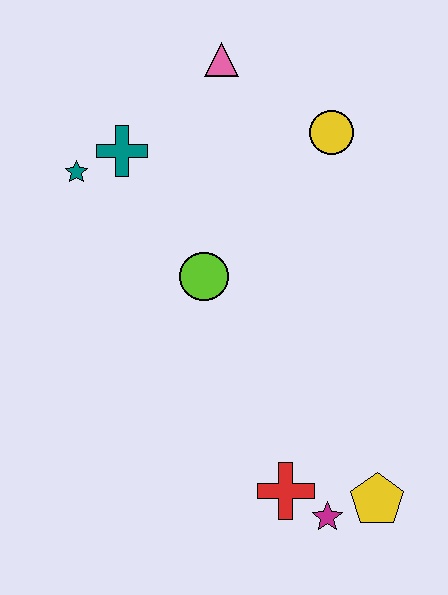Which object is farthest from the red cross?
The pink triangle is farthest from the red cross.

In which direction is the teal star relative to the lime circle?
The teal star is to the left of the lime circle.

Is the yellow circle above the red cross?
Yes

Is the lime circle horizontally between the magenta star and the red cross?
No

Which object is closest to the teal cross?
The teal star is closest to the teal cross.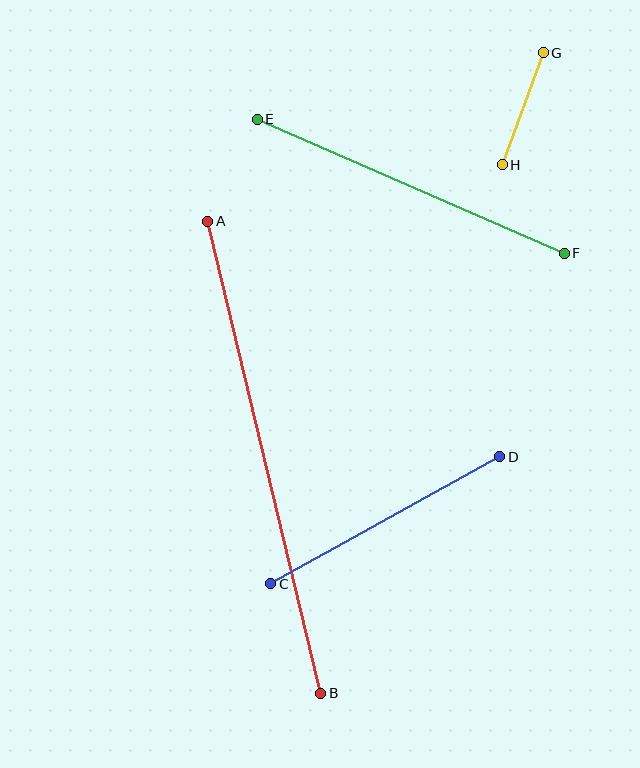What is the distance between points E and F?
The distance is approximately 335 pixels.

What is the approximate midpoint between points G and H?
The midpoint is at approximately (523, 109) pixels.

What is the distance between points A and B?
The distance is approximately 485 pixels.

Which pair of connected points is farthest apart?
Points A and B are farthest apart.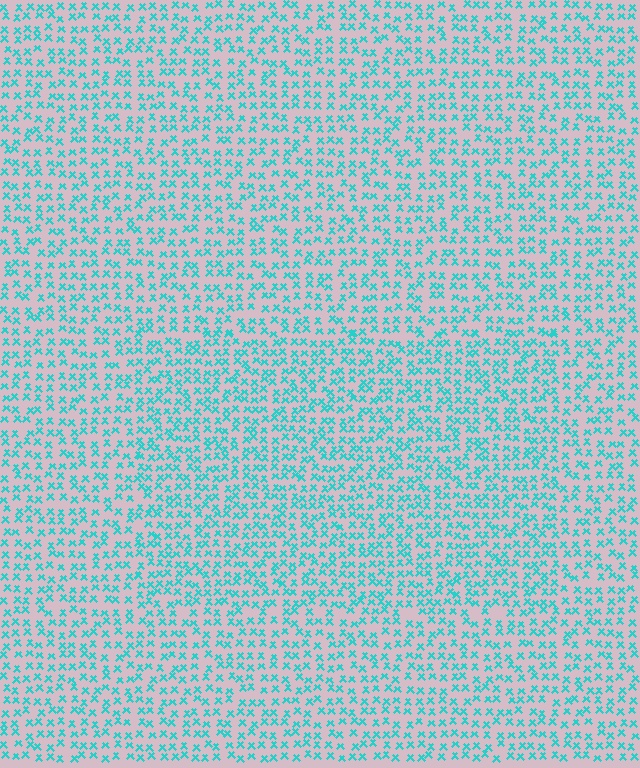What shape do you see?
I see a rectangle.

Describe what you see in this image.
The image contains small cyan elements arranged at two different densities. A rectangle-shaped region is visible where the elements are more densely packed than the surrounding area.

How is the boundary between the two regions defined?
The boundary is defined by a change in element density (approximately 1.4x ratio). All elements are the same color, size, and shape.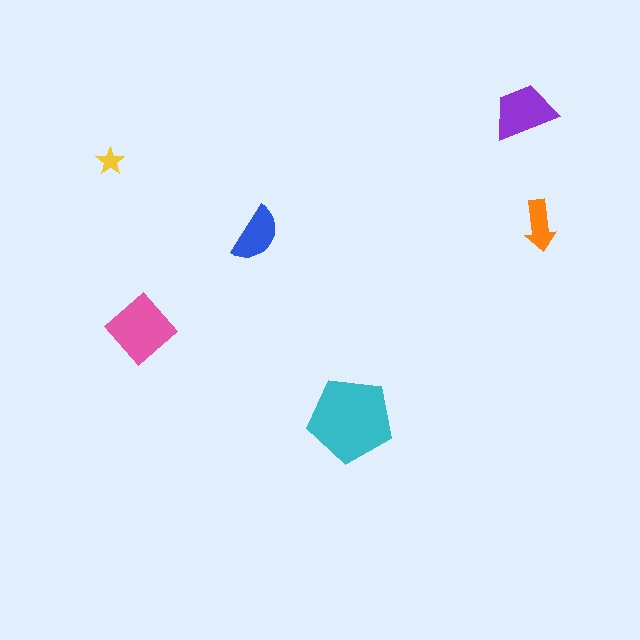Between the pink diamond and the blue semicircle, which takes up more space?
The pink diamond.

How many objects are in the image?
There are 6 objects in the image.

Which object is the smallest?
The yellow star.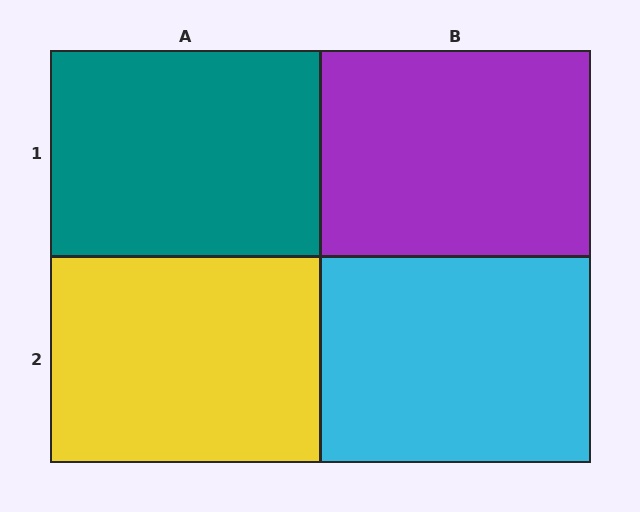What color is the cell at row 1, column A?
Teal.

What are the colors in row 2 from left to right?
Yellow, cyan.